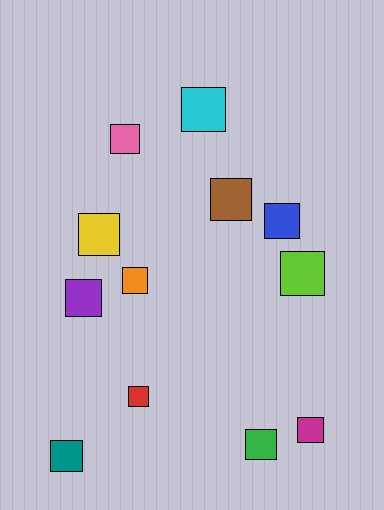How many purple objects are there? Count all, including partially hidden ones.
There is 1 purple object.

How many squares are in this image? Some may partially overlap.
There are 12 squares.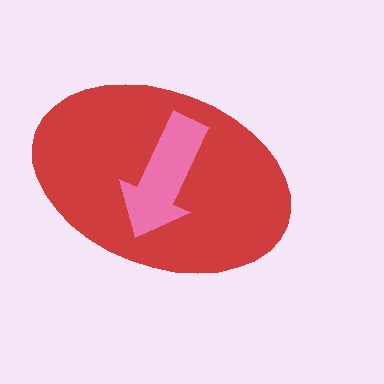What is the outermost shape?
The red ellipse.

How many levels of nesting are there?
2.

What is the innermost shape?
The pink arrow.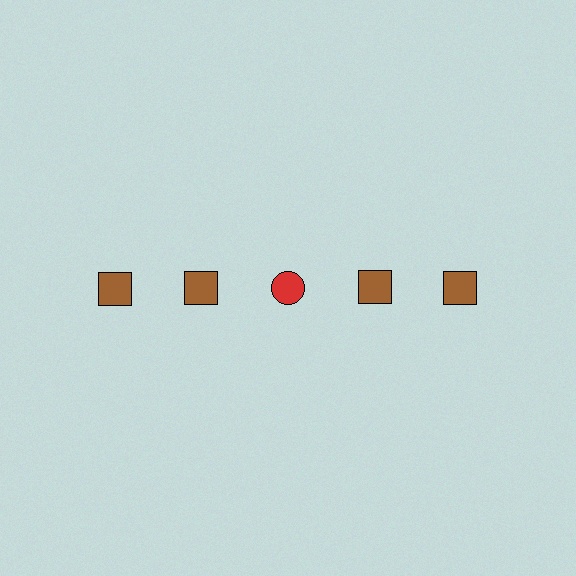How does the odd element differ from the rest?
It differs in both color (red instead of brown) and shape (circle instead of square).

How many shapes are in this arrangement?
There are 5 shapes arranged in a grid pattern.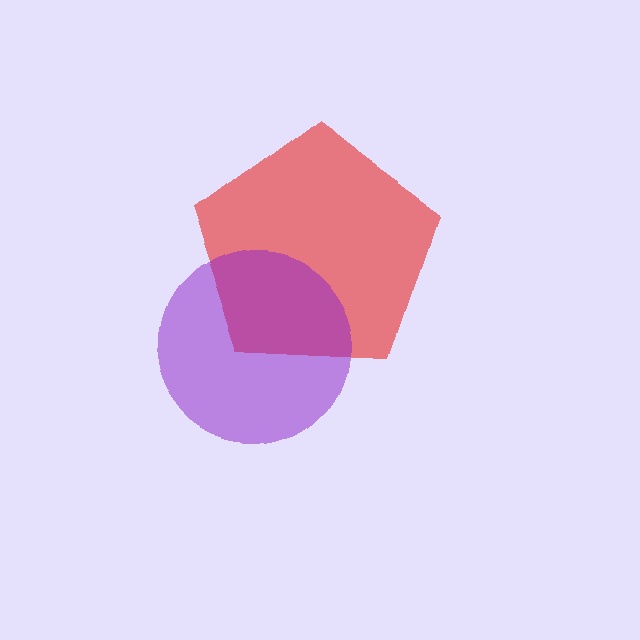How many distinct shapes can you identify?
There are 2 distinct shapes: a red pentagon, a purple circle.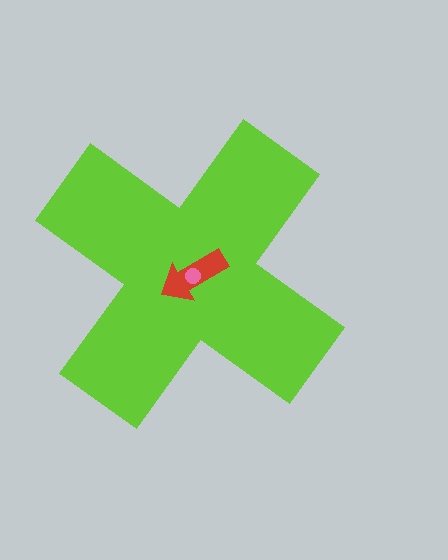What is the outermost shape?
The lime cross.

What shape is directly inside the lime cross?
The red arrow.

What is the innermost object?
The pink circle.